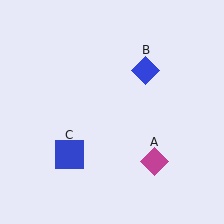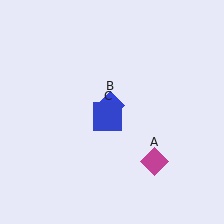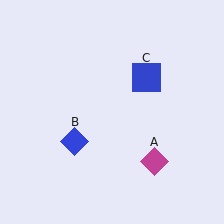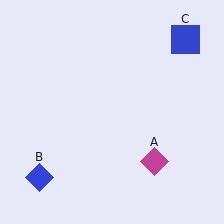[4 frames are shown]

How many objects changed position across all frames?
2 objects changed position: blue diamond (object B), blue square (object C).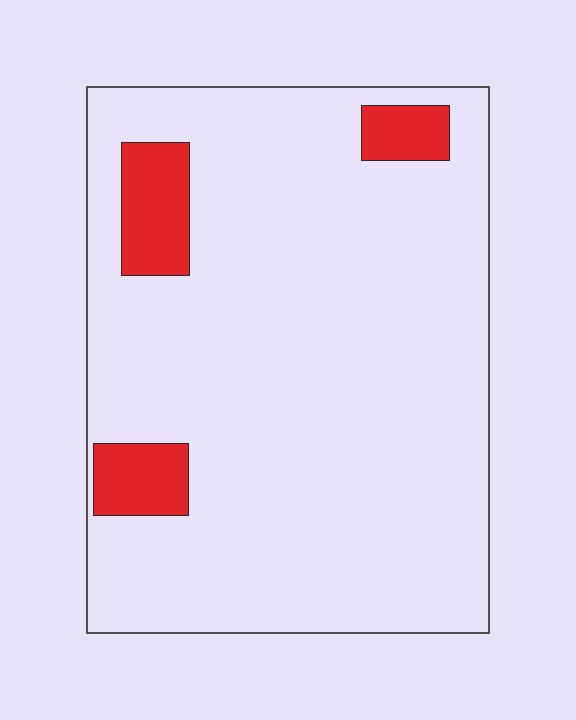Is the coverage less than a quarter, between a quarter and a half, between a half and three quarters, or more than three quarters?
Less than a quarter.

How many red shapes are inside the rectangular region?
3.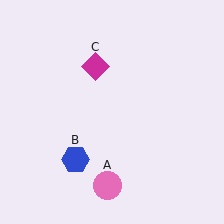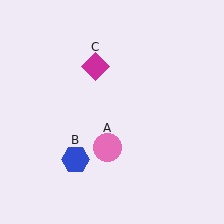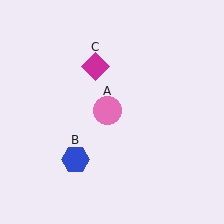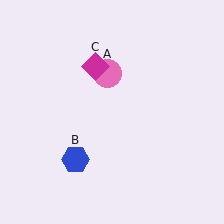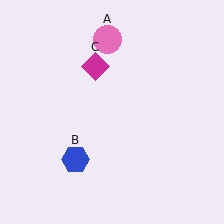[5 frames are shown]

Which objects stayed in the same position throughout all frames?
Blue hexagon (object B) and magenta diamond (object C) remained stationary.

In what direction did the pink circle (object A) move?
The pink circle (object A) moved up.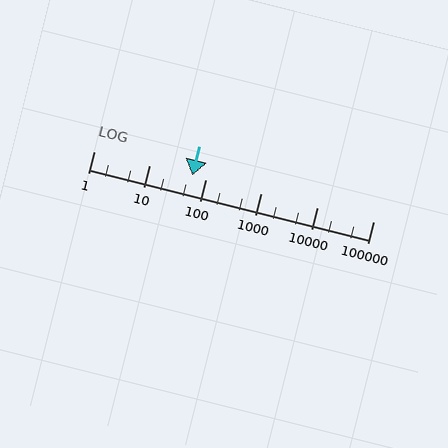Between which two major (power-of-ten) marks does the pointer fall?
The pointer is between 10 and 100.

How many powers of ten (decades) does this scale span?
The scale spans 5 decades, from 1 to 100000.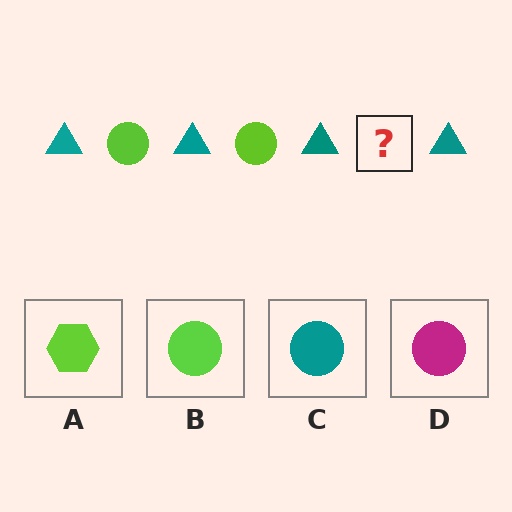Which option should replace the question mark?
Option B.